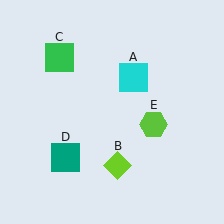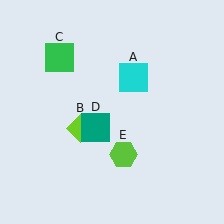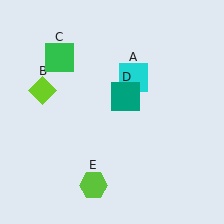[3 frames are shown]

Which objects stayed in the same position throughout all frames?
Cyan square (object A) and green square (object C) remained stationary.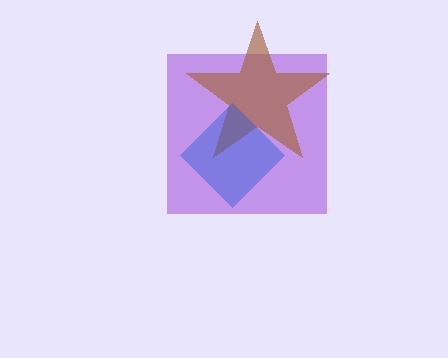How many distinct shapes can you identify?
There are 3 distinct shapes: a purple square, a brown star, a blue diamond.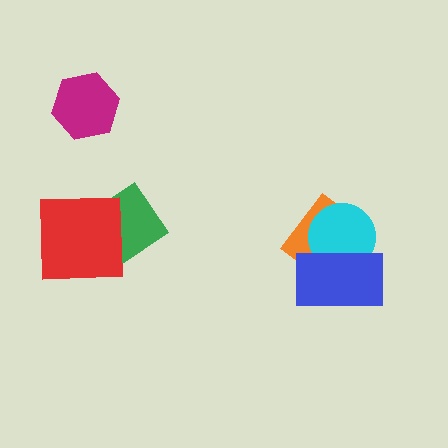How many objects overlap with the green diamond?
1 object overlaps with the green diamond.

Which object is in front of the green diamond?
The red square is in front of the green diamond.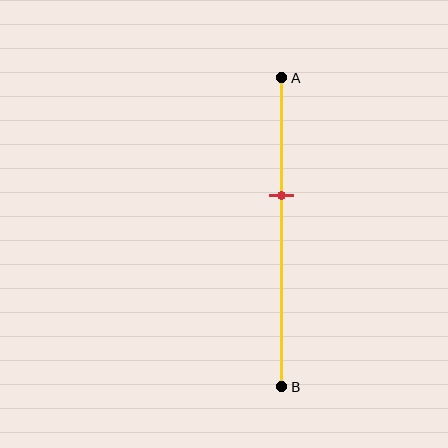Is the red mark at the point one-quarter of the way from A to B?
No, the mark is at about 40% from A, not at the 25% one-quarter point.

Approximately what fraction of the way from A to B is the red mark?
The red mark is approximately 40% of the way from A to B.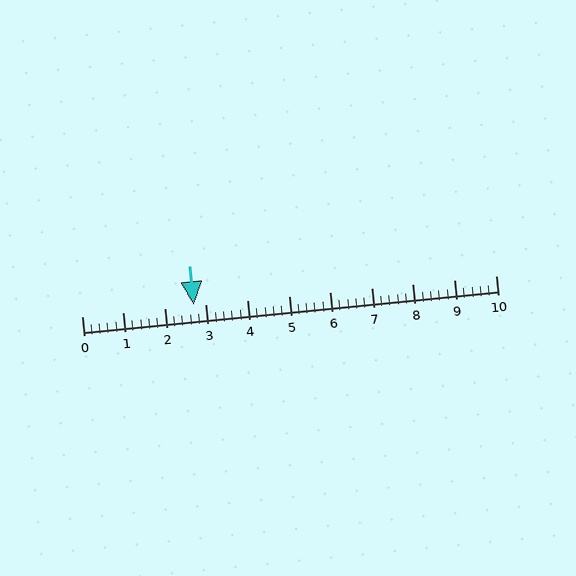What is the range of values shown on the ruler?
The ruler shows values from 0 to 10.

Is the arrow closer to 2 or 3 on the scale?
The arrow is closer to 3.